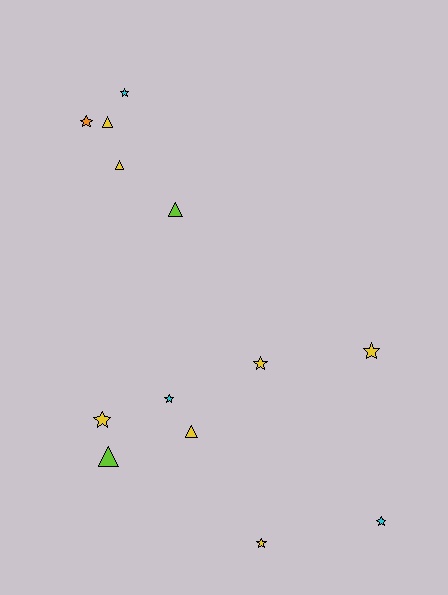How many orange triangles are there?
There are no orange triangles.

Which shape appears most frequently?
Star, with 8 objects.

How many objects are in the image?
There are 13 objects.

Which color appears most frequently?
Yellow, with 7 objects.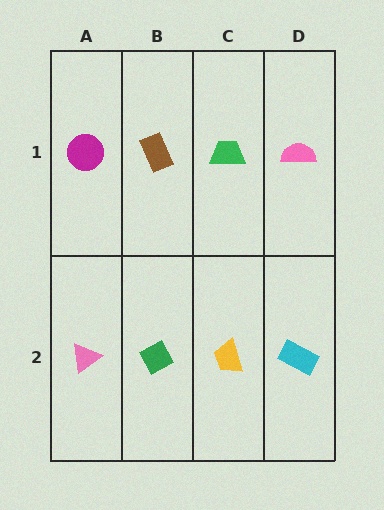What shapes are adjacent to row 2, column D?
A pink semicircle (row 1, column D), a yellow trapezoid (row 2, column C).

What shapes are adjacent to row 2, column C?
A green trapezoid (row 1, column C), a green diamond (row 2, column B), a cyan rectangle (row 2, column D).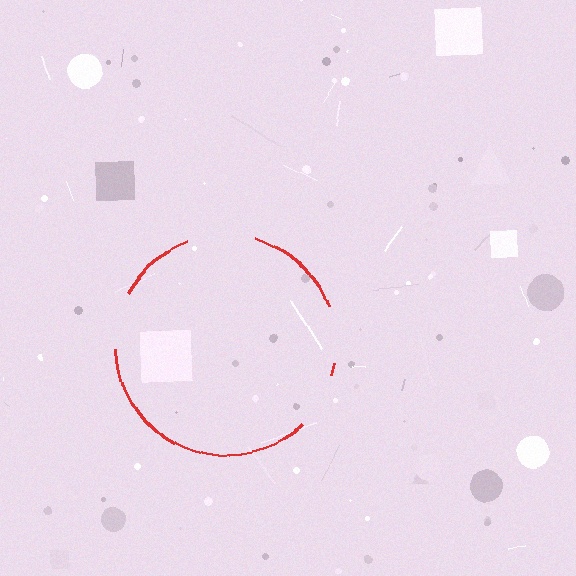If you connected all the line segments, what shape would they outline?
They would outline a circle.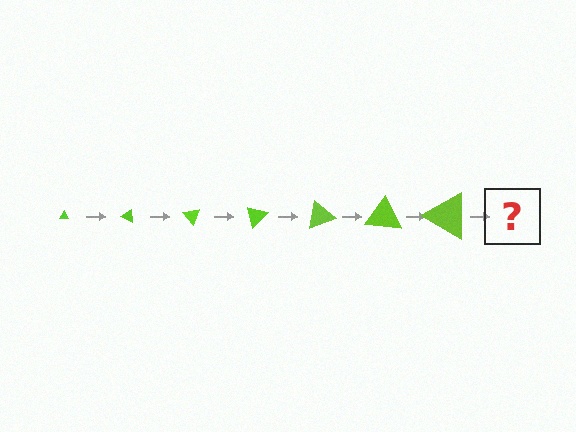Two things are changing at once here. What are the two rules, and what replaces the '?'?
The two rules are that the triangle grows larger each step and it rotates 25 degrees each step. The '?' should be a triangle, larger than the previous one and rotated 175 degrees from the start.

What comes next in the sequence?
The next element should be a triangle, larger than the previous one and rotated 175 degrees from the start.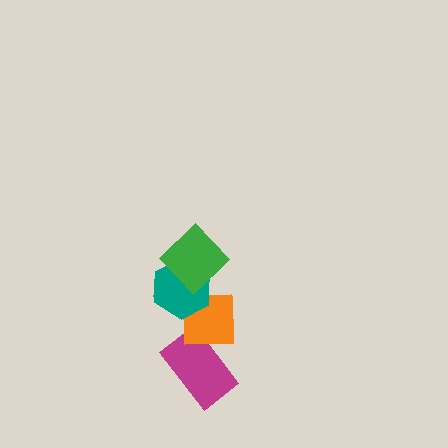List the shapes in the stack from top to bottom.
From top to bottom: the green diamond, the teal hexagon, the orange square, the magenta rectangle.